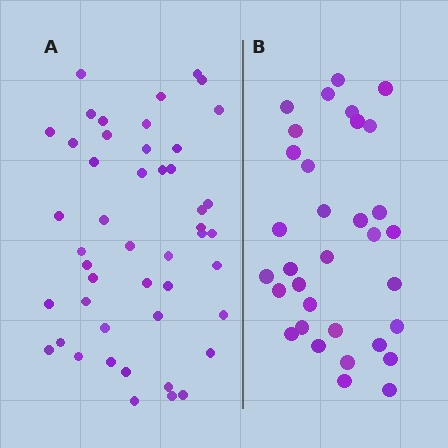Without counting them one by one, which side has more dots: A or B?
Region A (the left region) has more dots.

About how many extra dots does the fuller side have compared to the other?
Region A has approximately 15 more dots than region B.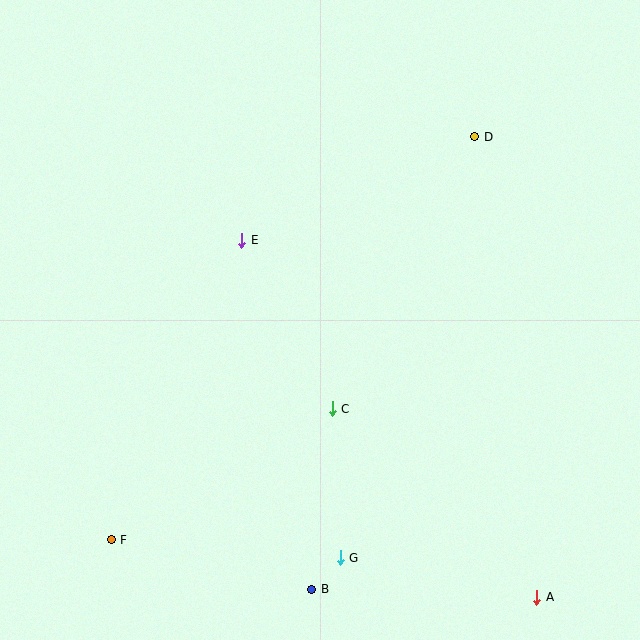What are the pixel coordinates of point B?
Point B is at (312, 589).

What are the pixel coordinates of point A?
Point A is at (537, 597).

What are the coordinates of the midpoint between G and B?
The midpoint between G and B is at (326, 574).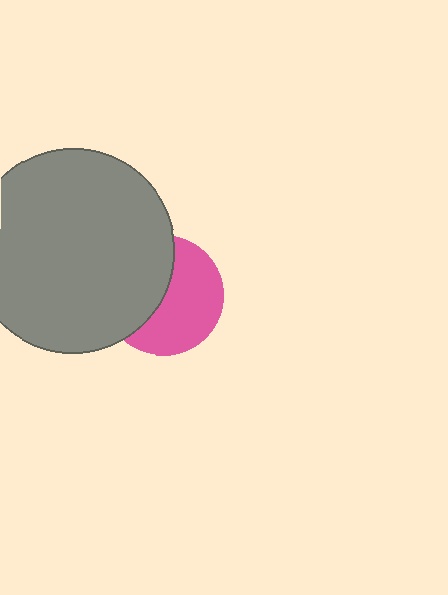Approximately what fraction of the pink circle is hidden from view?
Roughly 46% of the pink circle is hidden behind the gray circle.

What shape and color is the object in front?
The object in front is a gray circle.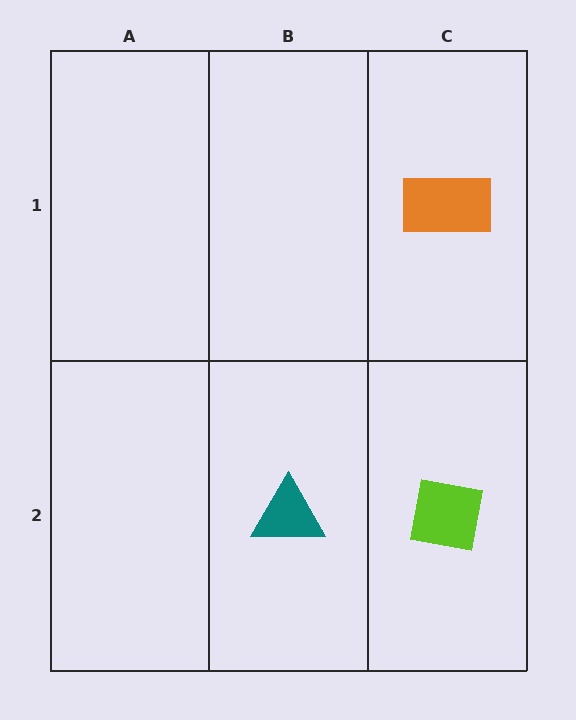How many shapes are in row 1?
1 shape.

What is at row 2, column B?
A teal triangle.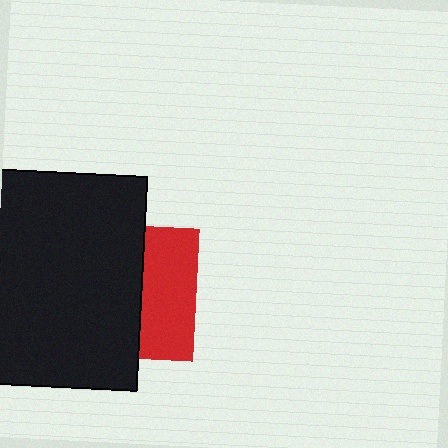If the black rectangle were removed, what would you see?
You would see the complete red square.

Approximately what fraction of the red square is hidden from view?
Roughly 59% of the red square is hidden behind the black rectangle.